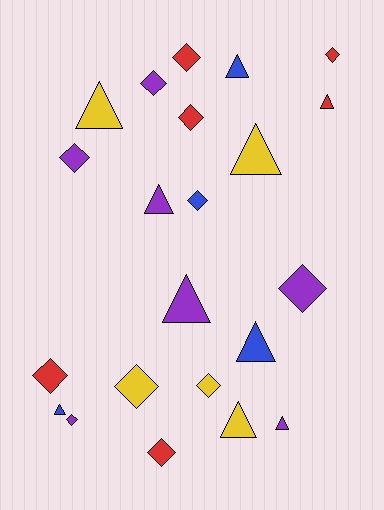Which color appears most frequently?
Purple, with 7 objects.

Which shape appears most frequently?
Diamond, with 12 objects.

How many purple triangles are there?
There are 3 purple triangles.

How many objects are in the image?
There are 22 objects.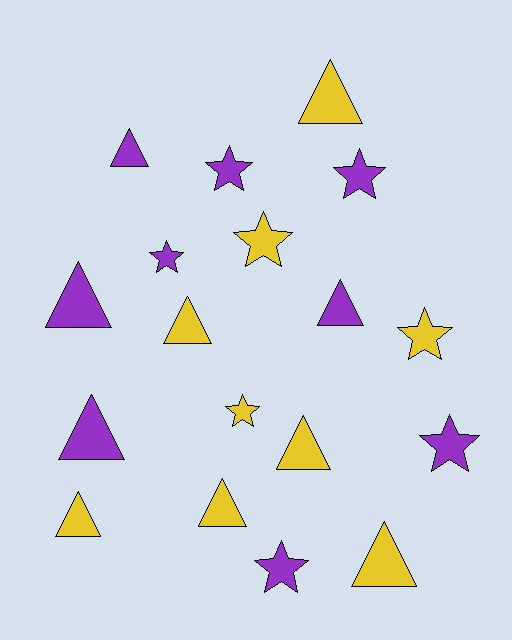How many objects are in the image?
There are 18 objects.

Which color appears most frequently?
Yellow, with 9 objects.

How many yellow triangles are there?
There are 6 yellow triangles.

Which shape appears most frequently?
Triangle, with 10 objects.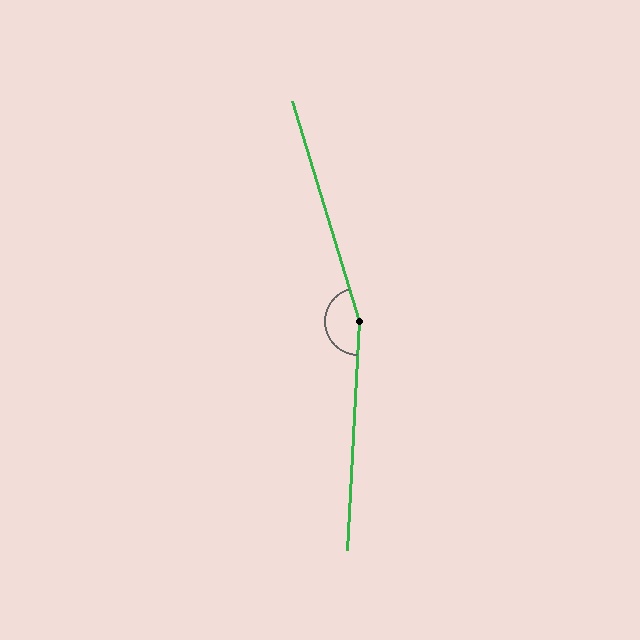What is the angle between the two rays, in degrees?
Approximately 160 degrees.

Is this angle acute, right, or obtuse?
It is obtuse.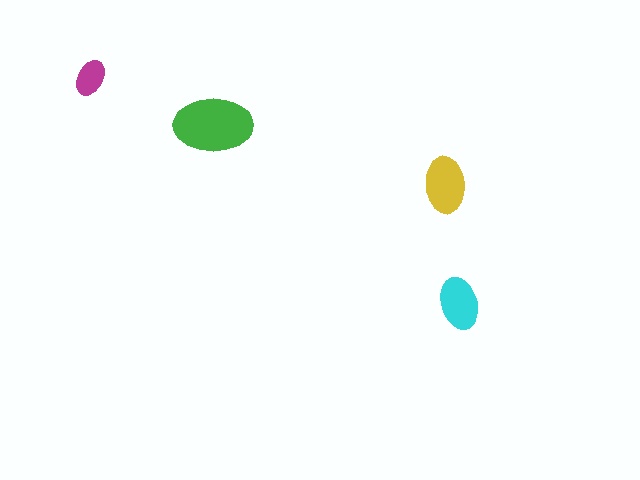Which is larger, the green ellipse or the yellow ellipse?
The green one.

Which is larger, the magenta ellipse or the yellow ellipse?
The yellow one.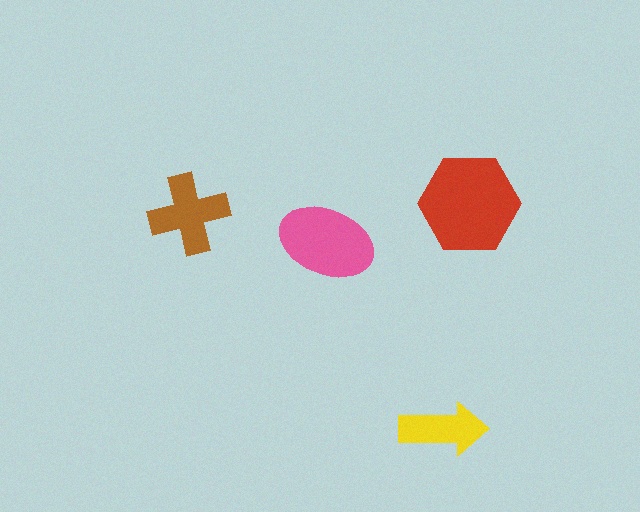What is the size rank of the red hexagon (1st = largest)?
1st.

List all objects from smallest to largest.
The yellow arrow, the brown cross, the pink ellipse, the red hexagon.